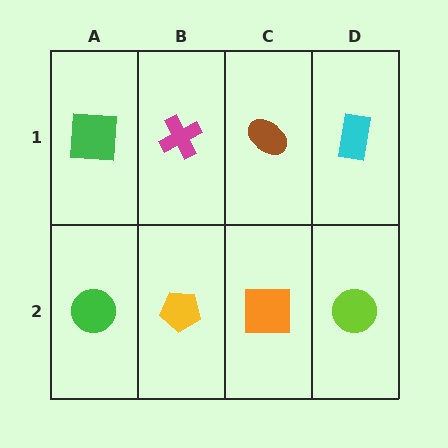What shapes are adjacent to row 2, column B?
A magenta cross (row 1, column B), a green circle (row 2, column A), an orange square (row 2, column C).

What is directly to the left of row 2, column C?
A yellow pentagon.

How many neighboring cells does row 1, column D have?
2.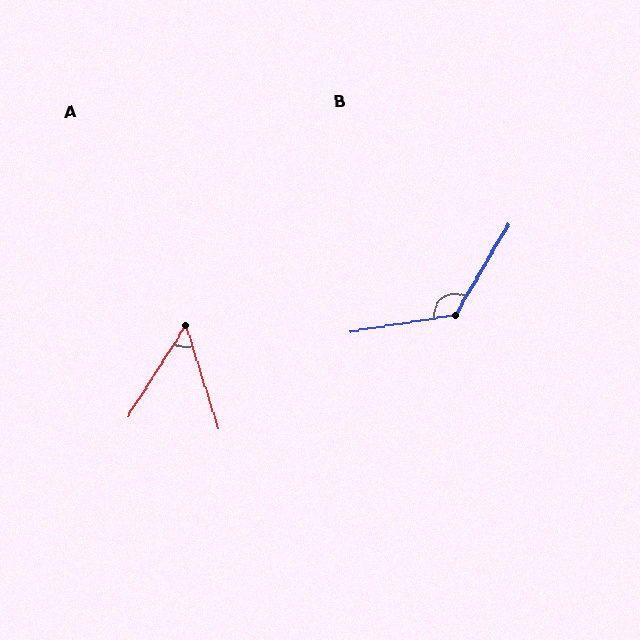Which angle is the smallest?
A, at approximately 50 degrees.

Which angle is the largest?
B, at approximately 130 degrees.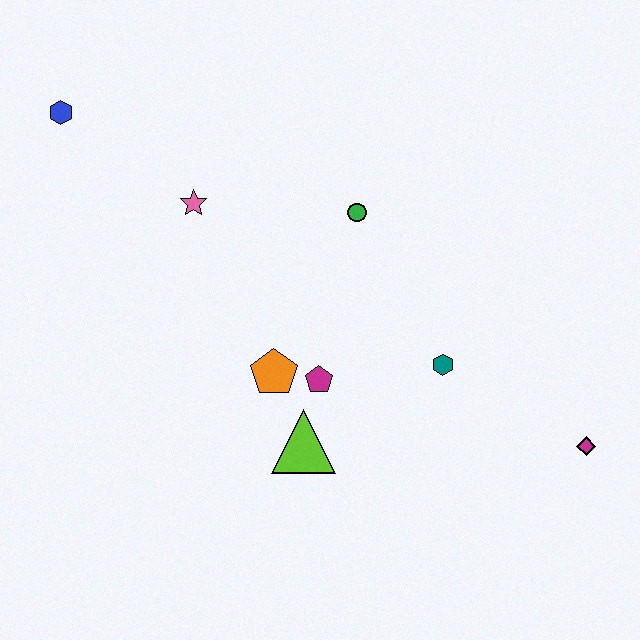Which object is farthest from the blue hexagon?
The magenta diamond is farthest from the blue hexagon.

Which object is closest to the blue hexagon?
The pink star is closest to the blue hexagon.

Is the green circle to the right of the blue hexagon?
Yes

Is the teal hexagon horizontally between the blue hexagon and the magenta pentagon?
No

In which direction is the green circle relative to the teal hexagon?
The green circle is above the teal hexagon.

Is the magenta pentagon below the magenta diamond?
No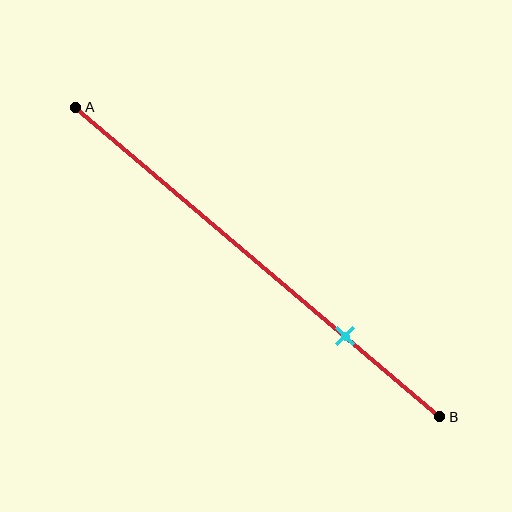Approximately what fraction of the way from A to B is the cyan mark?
The cyan mark is approximately 75% of the way from A to B.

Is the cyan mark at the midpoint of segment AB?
No, the mark is at about 75% from A, not at the 50% midpoint.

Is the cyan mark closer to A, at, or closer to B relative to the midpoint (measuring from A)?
The cyan mark is closer to point B than the midpoint of segment AB.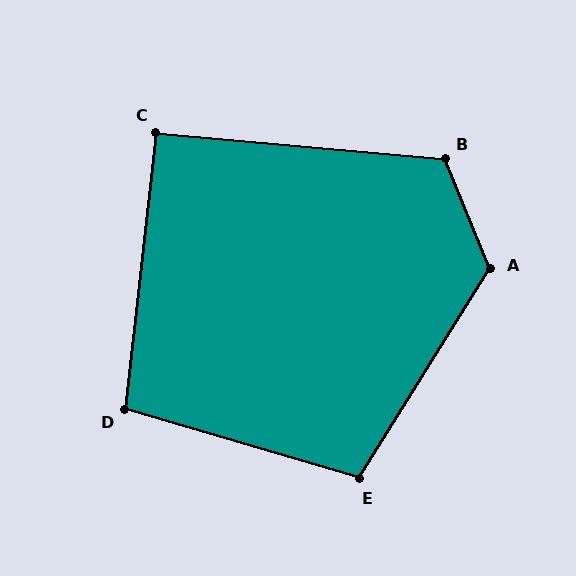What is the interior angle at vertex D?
Approximately 100 degrees (obtuse).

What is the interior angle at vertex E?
Approximately 106 degrees (obtuse).